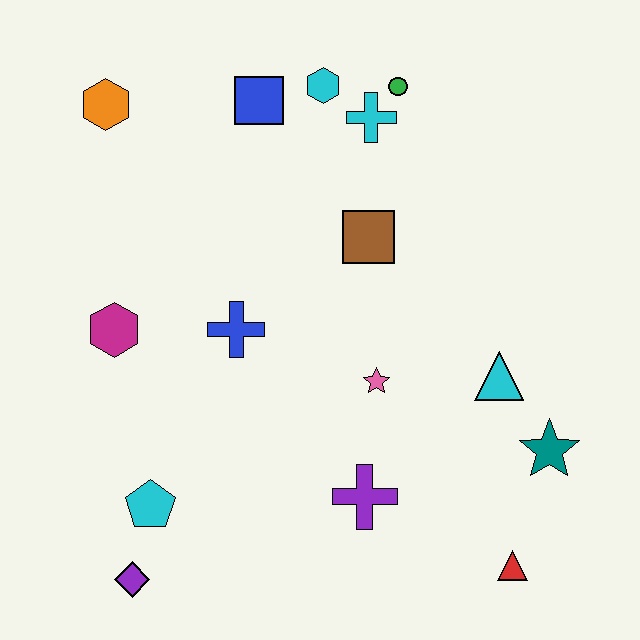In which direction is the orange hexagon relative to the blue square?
The orange hexagon is to the left of the blue square.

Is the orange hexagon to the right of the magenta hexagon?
No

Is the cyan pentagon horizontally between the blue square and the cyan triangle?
No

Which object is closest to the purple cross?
The pink star is closest to the purple cross.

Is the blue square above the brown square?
Yes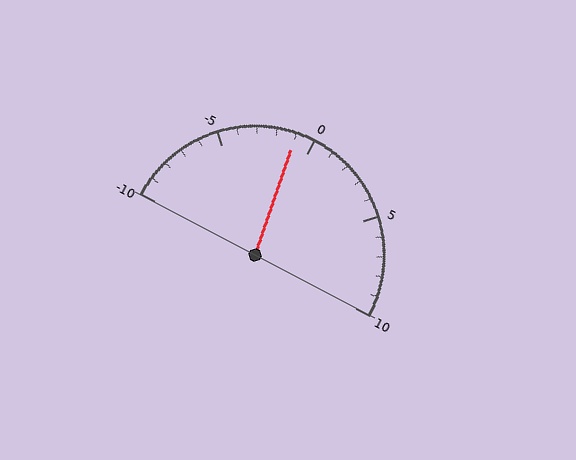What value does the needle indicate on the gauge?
The needle indicates approximately -1.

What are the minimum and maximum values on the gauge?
The gauge ranges from -10 to 10.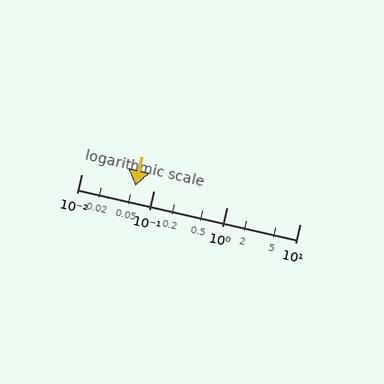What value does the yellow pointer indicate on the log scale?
The pointer indicates approximately 0.056.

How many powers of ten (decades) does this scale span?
The scale spans 3 decades, from 0.01 to 10.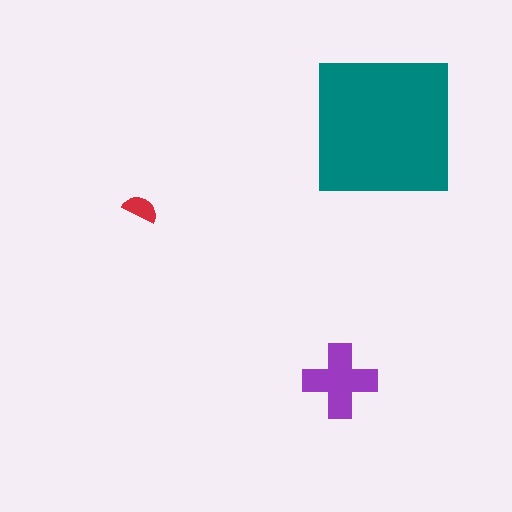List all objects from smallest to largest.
The red semicircle, the purple cross, the teal square.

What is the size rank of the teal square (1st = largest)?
1st.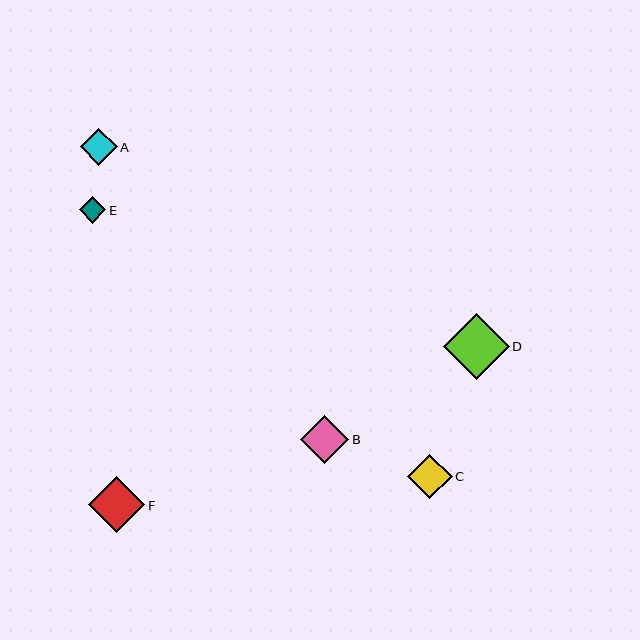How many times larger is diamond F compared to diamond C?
Diamond F is approximately 1.3 times the size of diamond C.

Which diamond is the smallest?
Diamond E is the smallest with a size of approximately 26 pixels.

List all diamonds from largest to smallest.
From largest to smallest: D, F, B, C, A, E.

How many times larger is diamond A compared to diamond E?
Diamond A is approximately 1.4 times the size of diamond E.